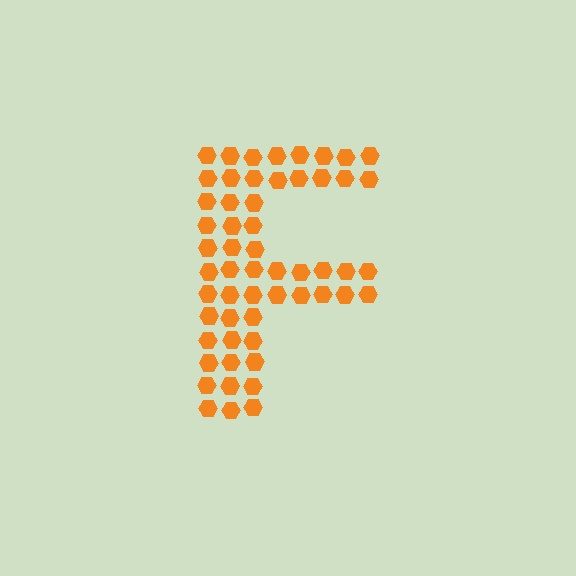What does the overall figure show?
The overall figure shows the letter F.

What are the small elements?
The small elements are hexagons.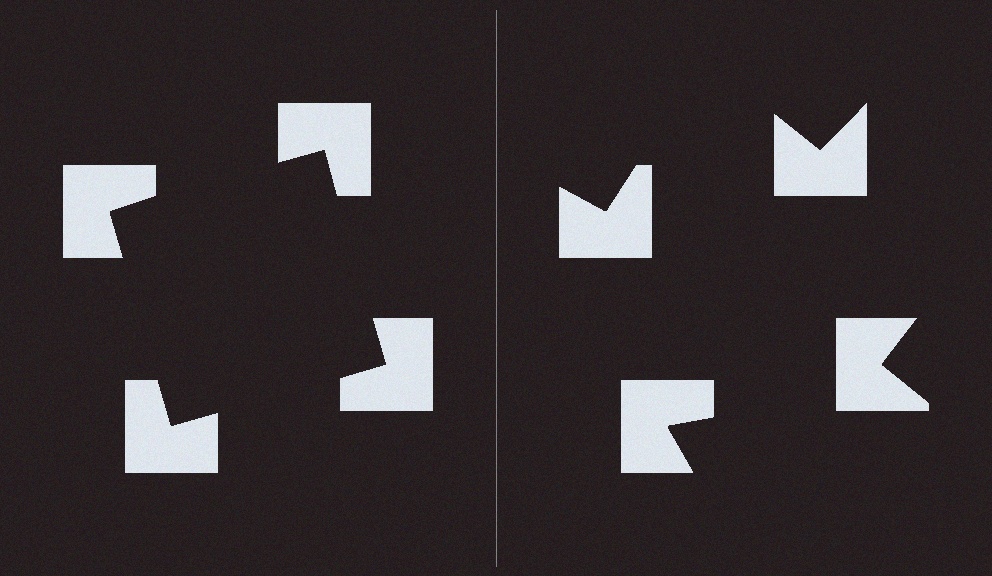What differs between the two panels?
The notched squares are positioned identically on both sides; only the wedge orientations differ. On the left they align to a square; on the right they are misaligned.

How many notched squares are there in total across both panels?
8 — 4 on each side.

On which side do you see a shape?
An illusory square appears on the left side. On the right side the wedge cuts are rotated, so no coherent shape forms.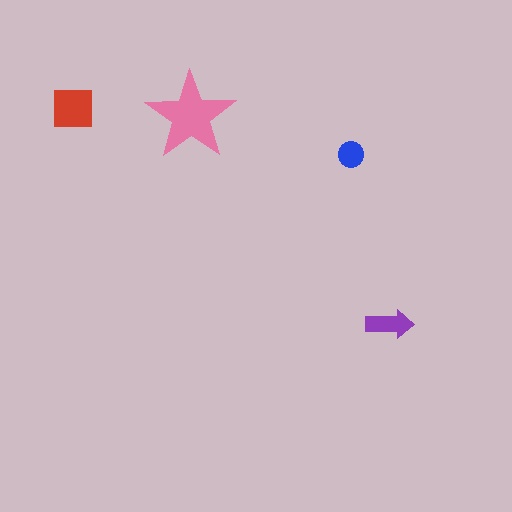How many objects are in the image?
There are 4 objects in the image.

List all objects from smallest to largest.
The blue circle, the purple arrow, the red square, the pink star.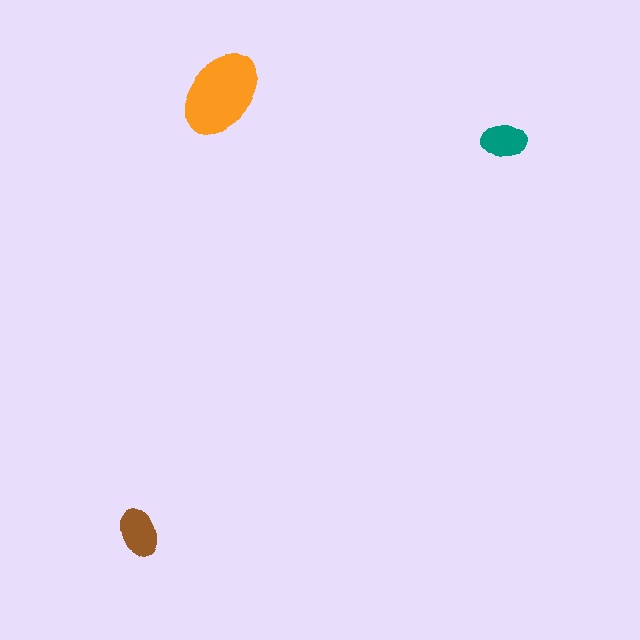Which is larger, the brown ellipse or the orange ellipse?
The orange one.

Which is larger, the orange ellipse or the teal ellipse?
The orange one.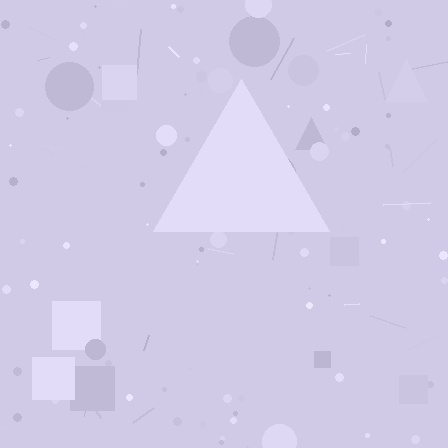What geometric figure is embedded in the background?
A triangle is embedded in the background.